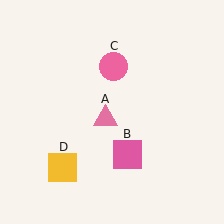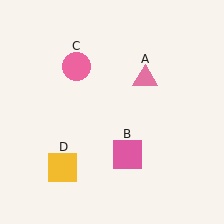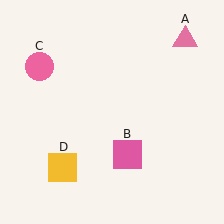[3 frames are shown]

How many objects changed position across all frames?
2 objects changed position: pink triangle (object A), pink circle (object C).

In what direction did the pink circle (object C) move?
The pink circle (object C) moved left.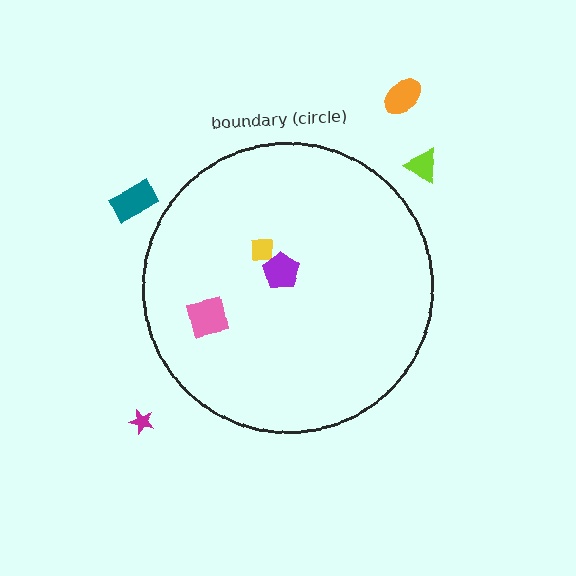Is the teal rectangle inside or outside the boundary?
Outside.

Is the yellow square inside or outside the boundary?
Inside.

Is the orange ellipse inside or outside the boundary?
Outside.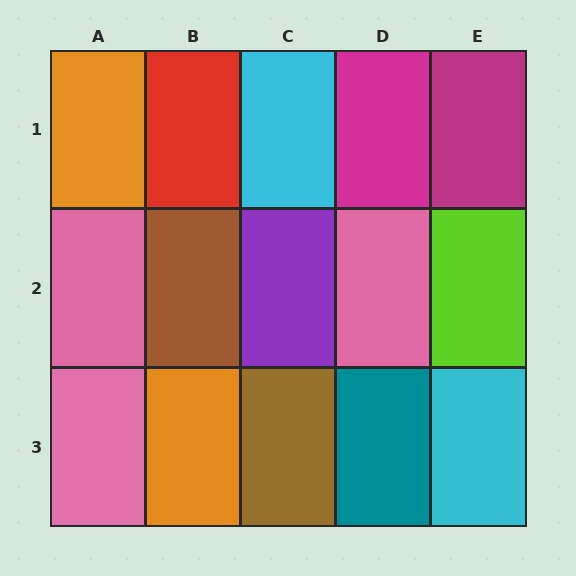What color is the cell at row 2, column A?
Pink.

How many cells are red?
1 cell is red.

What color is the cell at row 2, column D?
Pink.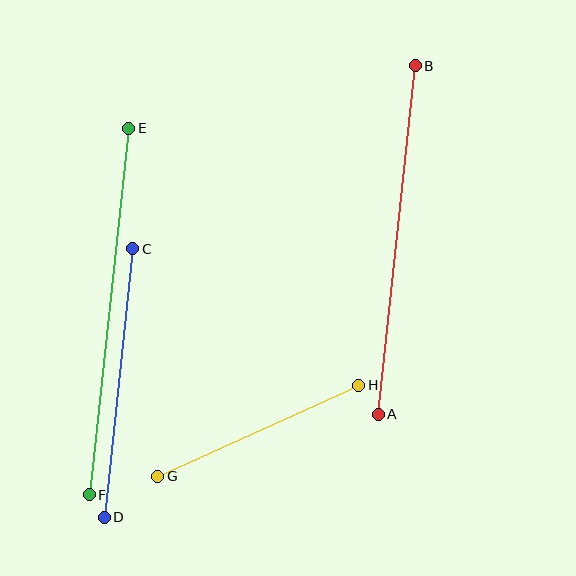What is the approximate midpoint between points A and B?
The midpoint is at approximately (397, 240) pixels.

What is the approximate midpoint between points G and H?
The midpoint is at approximately (258, 431) pixels.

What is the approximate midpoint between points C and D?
The midpoint is at approximately (118, 383) pixels.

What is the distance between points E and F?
The distance is approximately 369 pixels.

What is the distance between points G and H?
The distance is approximately 221 pixels.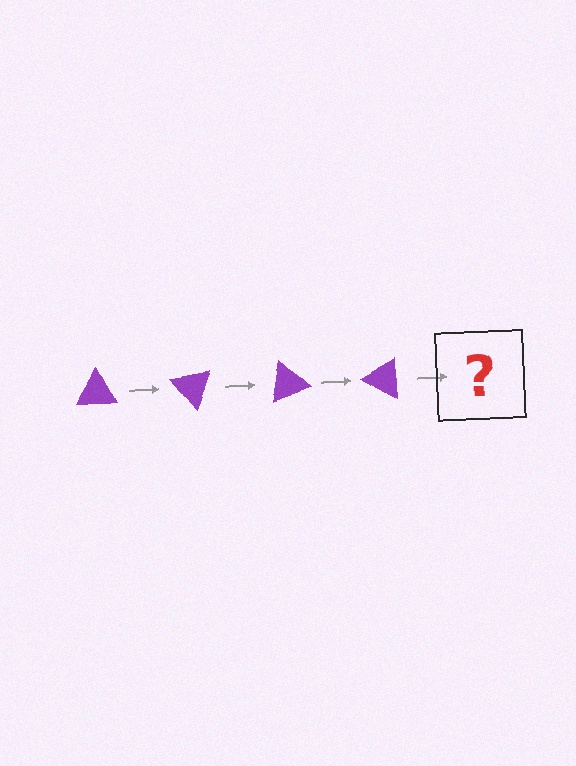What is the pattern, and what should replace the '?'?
The pattern is that the triangle rotates 50 degrees each step. The '?' should be a purple triangle rotated 200 degrees.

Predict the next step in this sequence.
The next step is a purple triangle rotated 200 degrees.